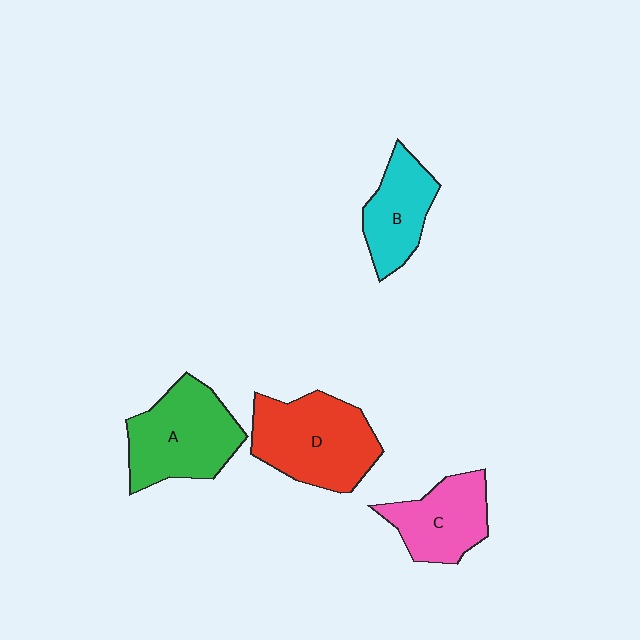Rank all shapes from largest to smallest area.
From largest to smallest: D (red), A (green), C (pink), B (cyan).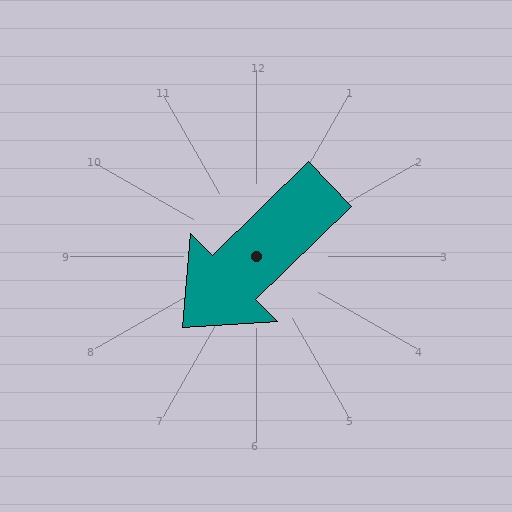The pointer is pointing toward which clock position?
Roughly 8 o'clock.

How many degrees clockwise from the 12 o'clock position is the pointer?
Approximately 226 degrees.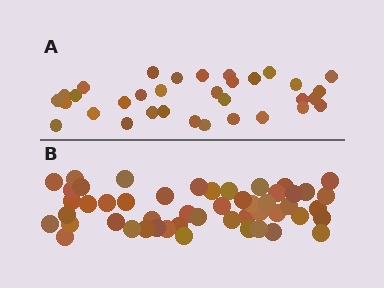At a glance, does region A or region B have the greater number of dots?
Region B (the bottom region) has more dots.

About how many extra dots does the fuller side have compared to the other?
Region B has approximately 15 more dots than region A.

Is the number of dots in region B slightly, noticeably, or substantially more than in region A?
Region B has substantially more. The ratio is roughly 1.5 to 1.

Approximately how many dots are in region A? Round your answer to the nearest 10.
About 30 dots. (The exact count is 33, which rounds to 30.)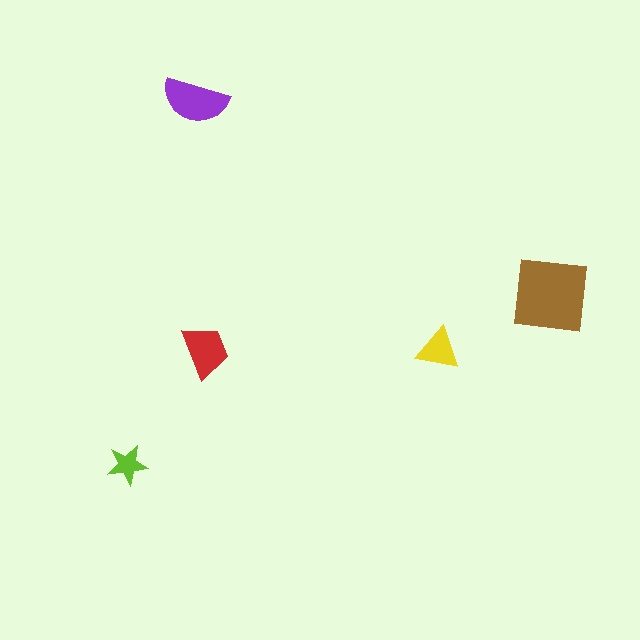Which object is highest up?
The purple semicircle is topmost.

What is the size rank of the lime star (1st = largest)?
5th.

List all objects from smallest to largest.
The lime star, the yellow triangle, the red trapezoid, the purple semicircle, the brown square.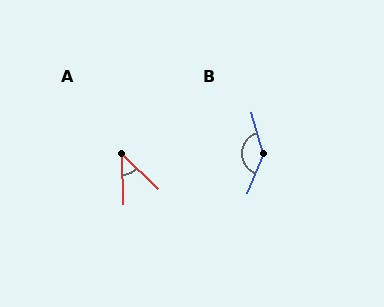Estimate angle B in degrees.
Approximately 143 degrees.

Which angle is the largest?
B, at approximately 143 degrees.